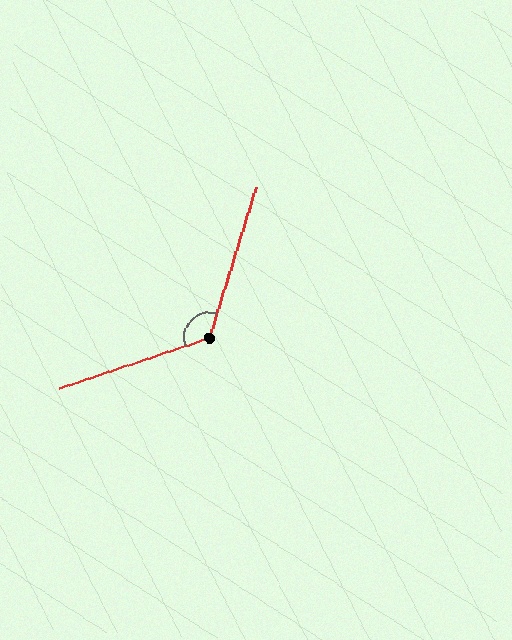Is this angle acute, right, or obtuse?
It is obtuse.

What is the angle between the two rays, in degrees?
Approximately 126 degrees.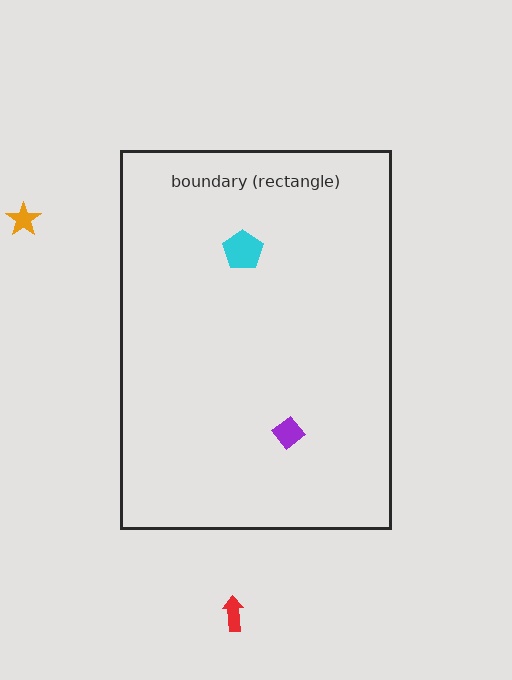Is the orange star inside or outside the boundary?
Outside.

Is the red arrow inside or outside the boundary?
Outside.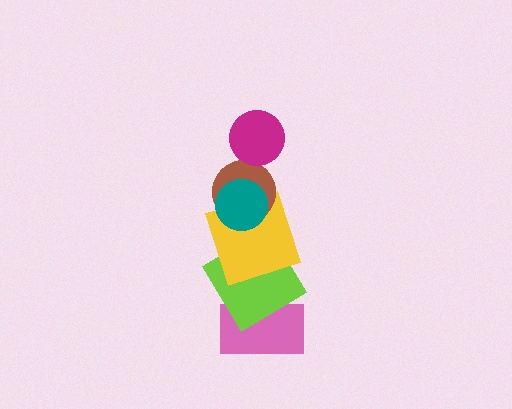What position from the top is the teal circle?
The teal circle is 2nd from the top.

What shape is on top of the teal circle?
The magenta circle is on top of the teal circle.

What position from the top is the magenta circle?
The magenta circle is 1st from the top.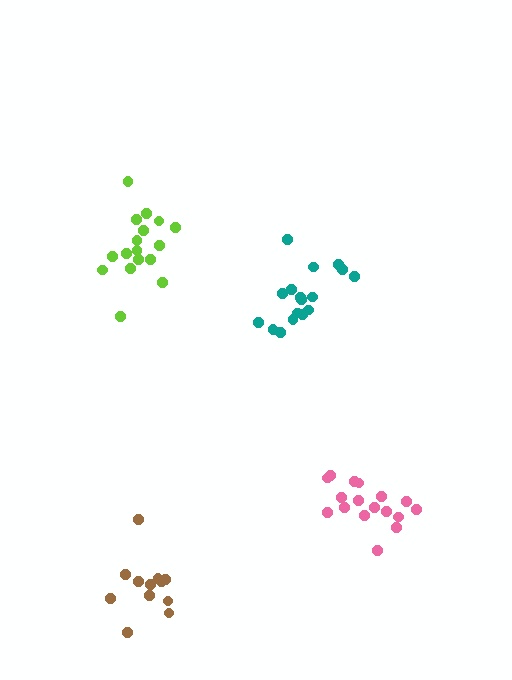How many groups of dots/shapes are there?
There are 4 groups.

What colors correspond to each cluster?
The clusters are colored: lime, teal, pink, brown.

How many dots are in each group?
Group 1: 17 dots, Group 2: 17 dots, Group 3: 17 dots, Group 4: 12 dots (63 total).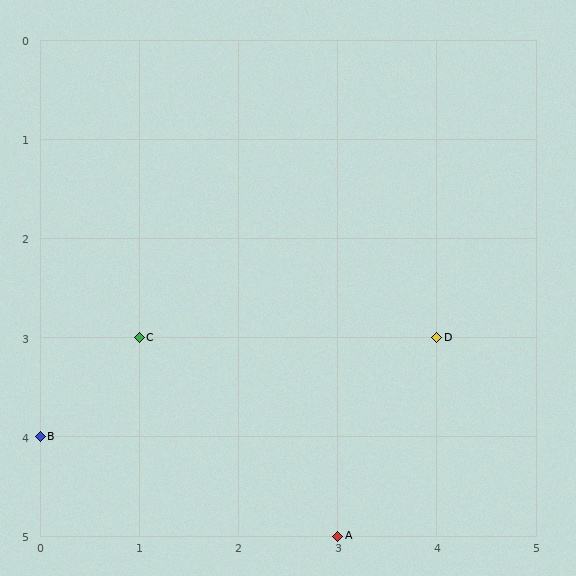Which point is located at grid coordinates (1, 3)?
Point C is at (1, 3).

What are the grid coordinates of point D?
Point D is at grid coordinates (4, 3).